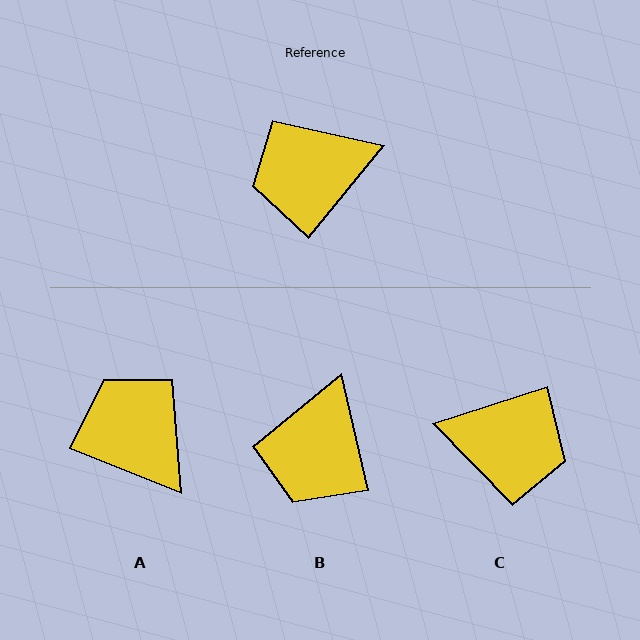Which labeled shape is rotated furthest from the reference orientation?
C, about 147 degrees away.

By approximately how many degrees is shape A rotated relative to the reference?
Approximately 73 degrees clockwise.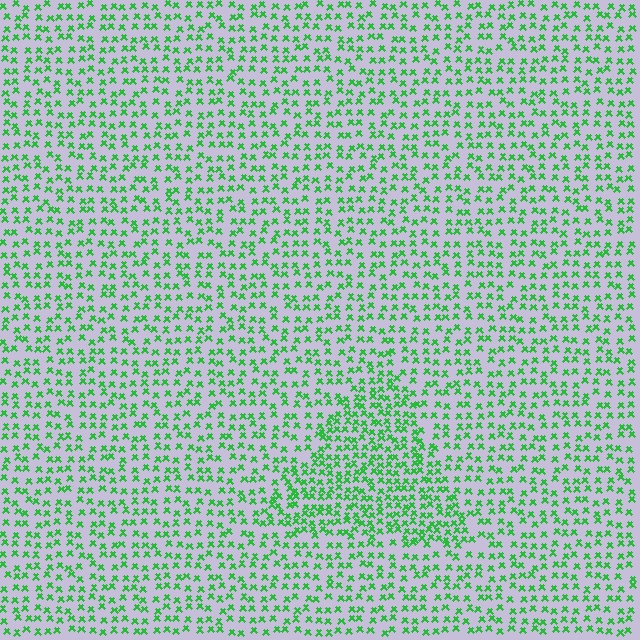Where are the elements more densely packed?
The elements are more densely packed inside the triangle boundary.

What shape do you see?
I see a triangle.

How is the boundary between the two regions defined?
The boundary is defined by a change in element density (approximately 1.7x ratio). All elements are the same color, size, and shape.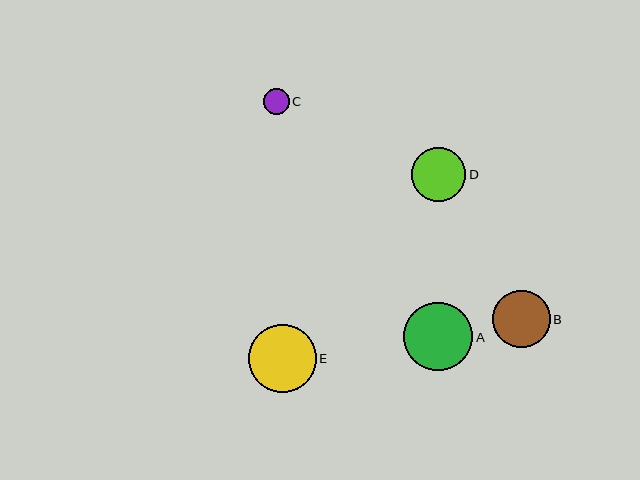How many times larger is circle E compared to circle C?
Circle E is approximately 2.7 times the size of circle C.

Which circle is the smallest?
Circle C is the smallest with a size of approximately 25 pixels.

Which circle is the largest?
Circle A is the largest with a size of approximately 69 pixels.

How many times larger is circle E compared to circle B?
Circle E is approximately 1.2 times the size of circle B.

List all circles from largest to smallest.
From largest to smallest: A, E, B, D, C.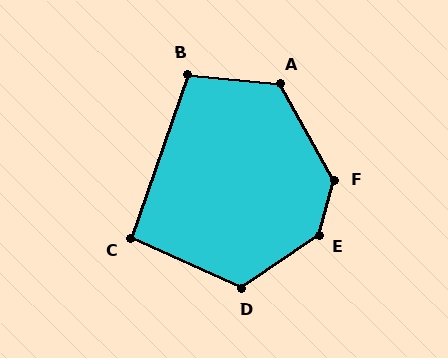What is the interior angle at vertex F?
Approximately 135 degrees (obtuse).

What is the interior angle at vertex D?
Approximately 122 degrees (obtuse).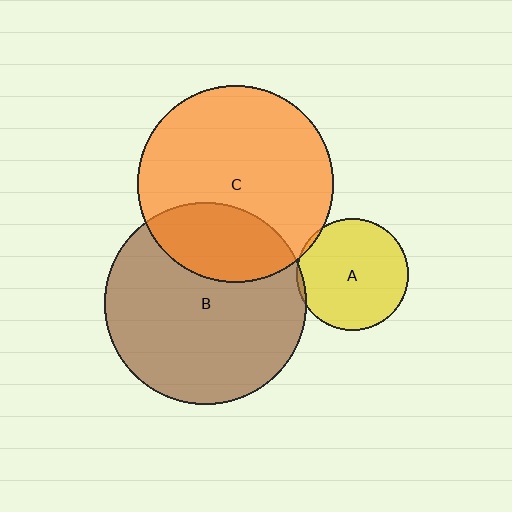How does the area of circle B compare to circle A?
Approximately 3.3 times.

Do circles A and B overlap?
Yes.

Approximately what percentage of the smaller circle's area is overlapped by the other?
Approximately 5%.